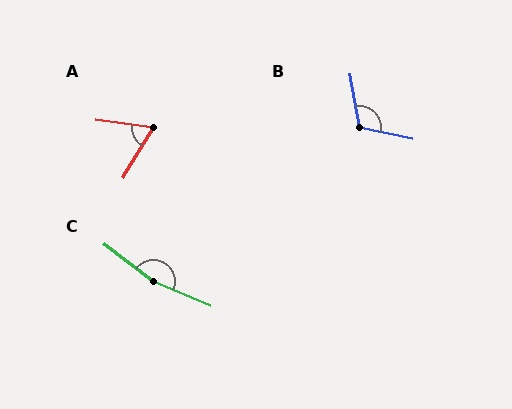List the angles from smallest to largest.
A (66°), B (112°), C (165°).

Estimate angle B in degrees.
Approximately 112 degrees.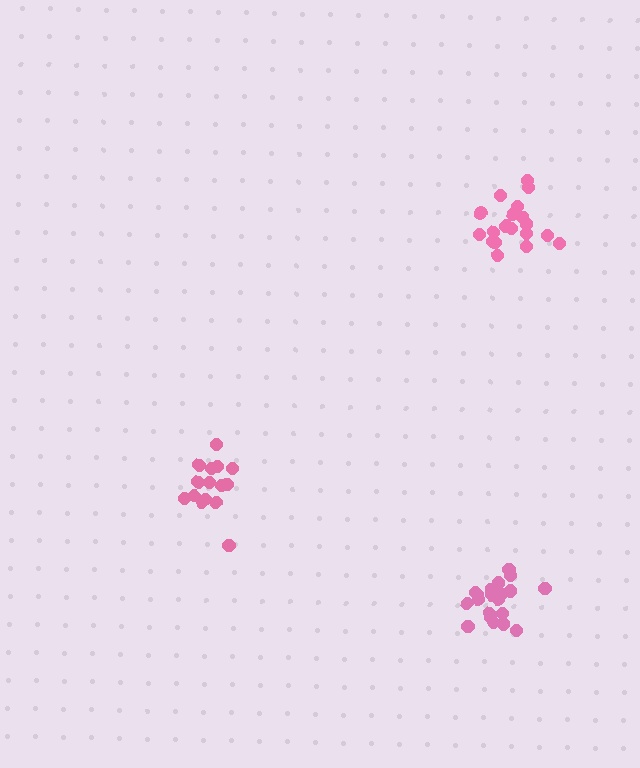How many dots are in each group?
Group 1: 15 dots, Group 2: 20 dots, Group 3: 20 dots (55 total).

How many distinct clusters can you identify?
There are 3 distinct clusters.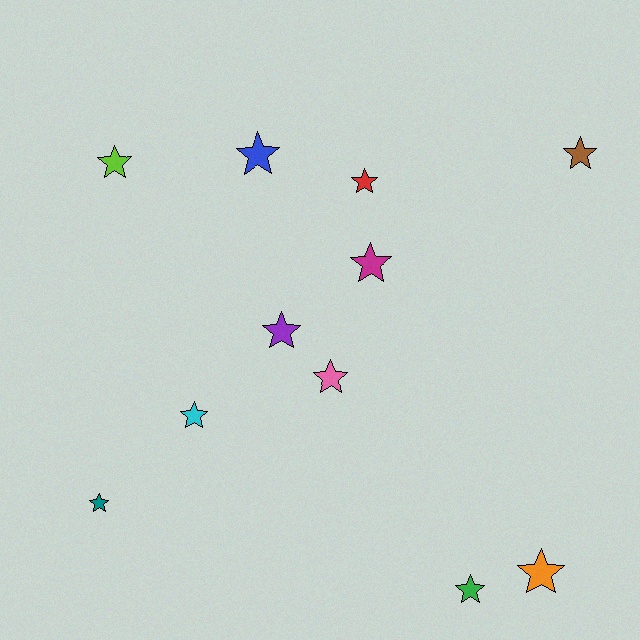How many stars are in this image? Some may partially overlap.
There are 11 stars.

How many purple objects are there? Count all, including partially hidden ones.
There is 1 purple object.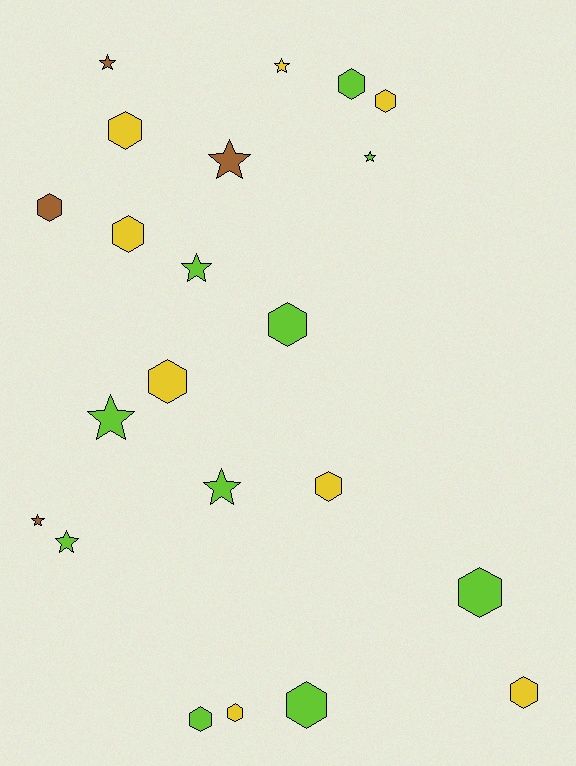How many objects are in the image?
There are 22 objects.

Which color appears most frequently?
Lime, with 10 objects.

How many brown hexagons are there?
There is 1 brown hexagon.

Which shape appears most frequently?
Hexagon, with 13 objects.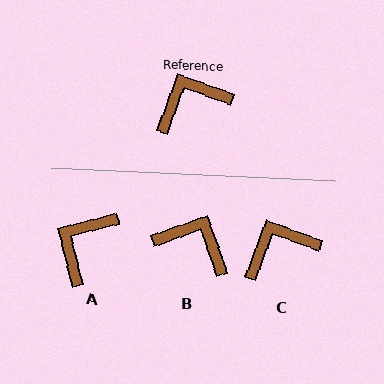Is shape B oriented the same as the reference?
No, it is off by about 50 degrees.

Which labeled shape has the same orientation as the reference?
C.